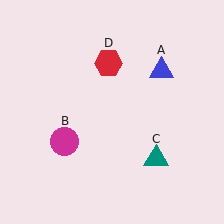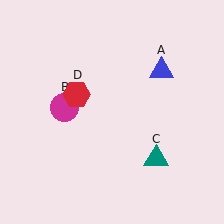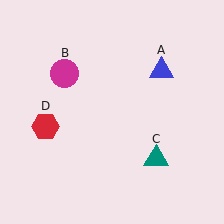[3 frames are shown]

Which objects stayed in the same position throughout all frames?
Blue triangle (object A) and teal triangle (object C) remained stationary.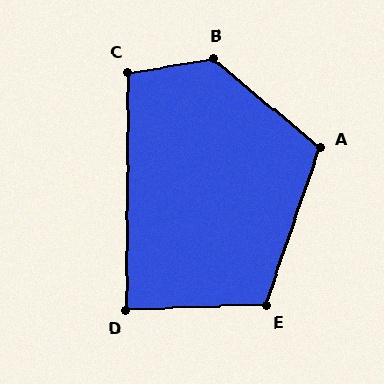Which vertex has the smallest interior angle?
D, at approximately 88 degrees.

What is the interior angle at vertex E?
Approximately 111 degrees (obtuse).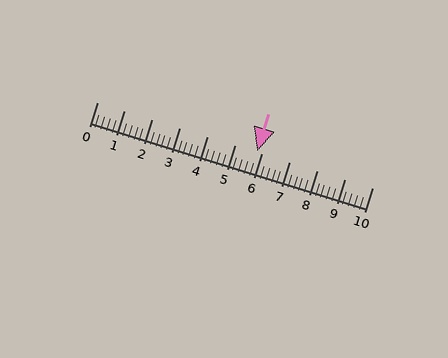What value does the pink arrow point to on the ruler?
The pink arrow points to approximately 5.8.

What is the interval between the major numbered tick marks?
The major tick marks are spaced 1 units apart.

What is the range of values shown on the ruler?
The ruler shows values from 0 to 10.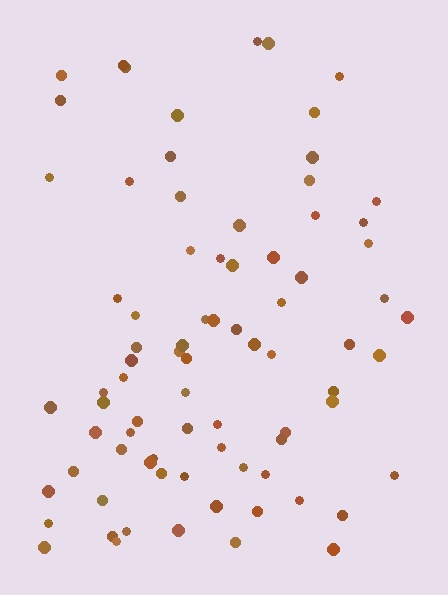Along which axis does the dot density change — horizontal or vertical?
Vertical.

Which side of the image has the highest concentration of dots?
The bottom.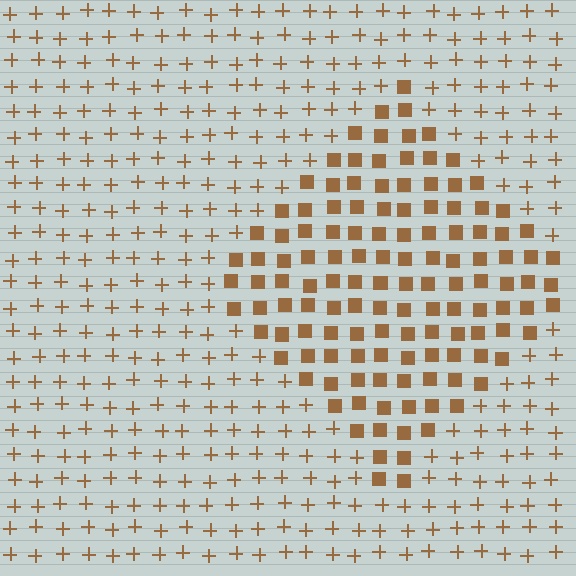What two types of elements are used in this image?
The image uses squares inside the diamond region and plus signs outside it.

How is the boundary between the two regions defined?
The boundary is defined by a change in element shape: squares inside vs. plus signs outside. All elements share the same color and spacing.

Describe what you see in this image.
The image is filled with small brown elements arranged in a uniform grid. A diamond-shaped region contains squares, while the surrounding area contains plus signs. The boundary is defined purely by the change in element shape.